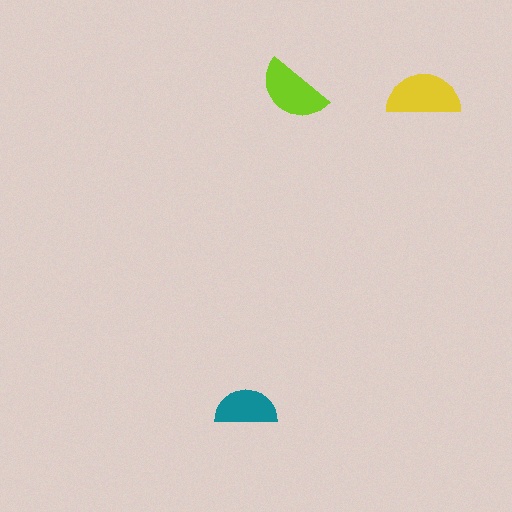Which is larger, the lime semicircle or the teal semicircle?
The lime one.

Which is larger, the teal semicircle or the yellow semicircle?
The yellow one.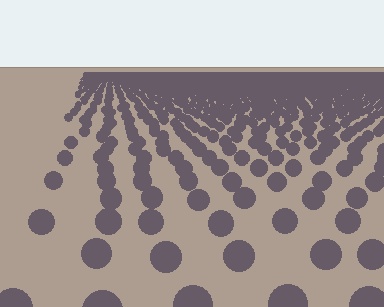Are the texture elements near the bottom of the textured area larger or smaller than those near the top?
Larger. Near the bottom, elements are closer to the viewer and appear at a bigger on-screen size.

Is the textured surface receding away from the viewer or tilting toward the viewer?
The surface is receding away from the viewer. Texture elements get smaller and denser toward the top.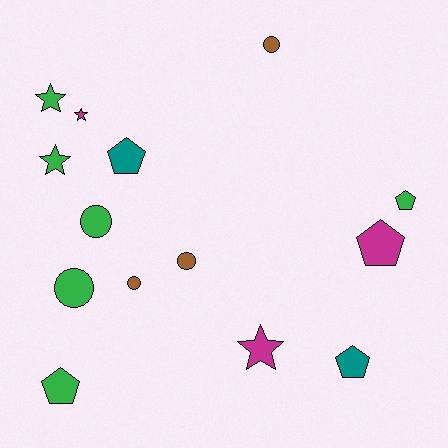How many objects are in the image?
There are 14 objects.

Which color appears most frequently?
Green, with 6 objects.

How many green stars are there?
There are 2 green stars.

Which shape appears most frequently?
Pentagon, with 5 objects.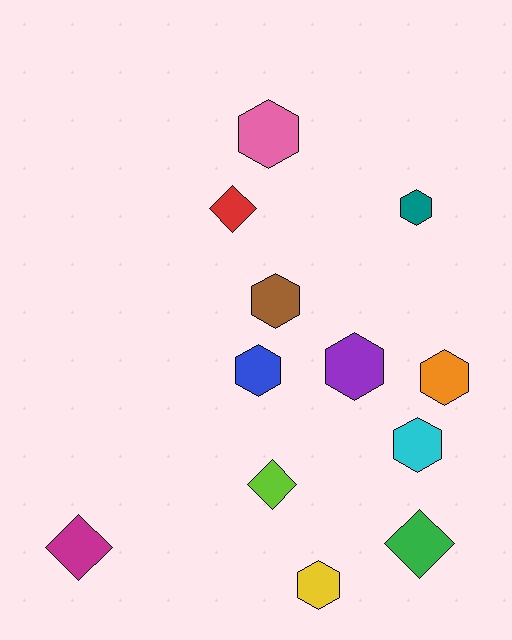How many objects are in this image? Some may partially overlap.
There are 12 objects.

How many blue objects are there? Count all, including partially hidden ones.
There is 1 blue object.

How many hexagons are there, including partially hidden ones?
There are 8 hexagons.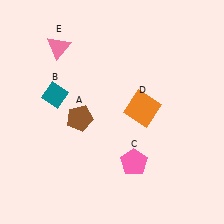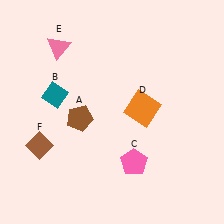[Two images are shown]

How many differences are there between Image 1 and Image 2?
There is 1 difference between the two images.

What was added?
A brown diamond (F) was added in Image 2.